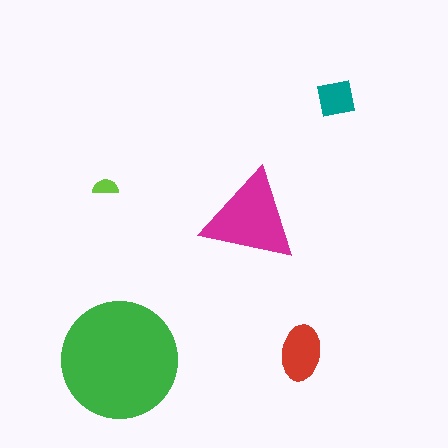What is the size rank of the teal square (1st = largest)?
4th.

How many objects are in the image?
There are 5 objects in the image.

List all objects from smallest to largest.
The lime semicircle, the teal square, the red ellipse, the magenta triangle, the green circle.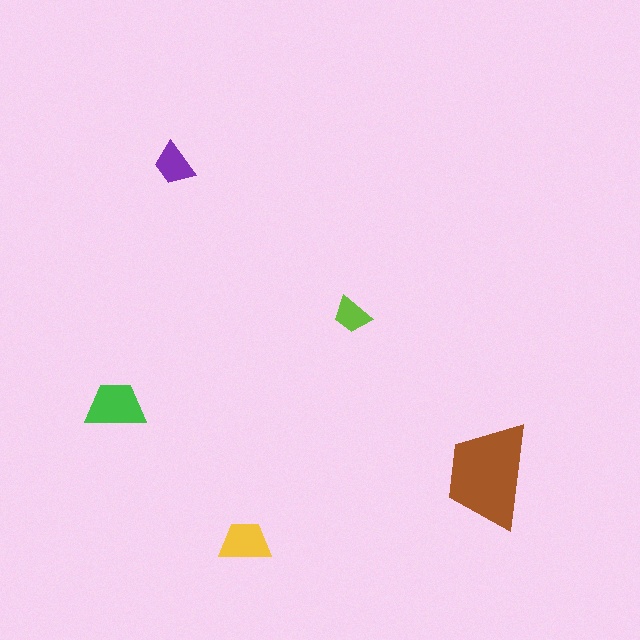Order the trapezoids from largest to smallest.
the brown one, the green one, the yellow one, the purple one, the lime one.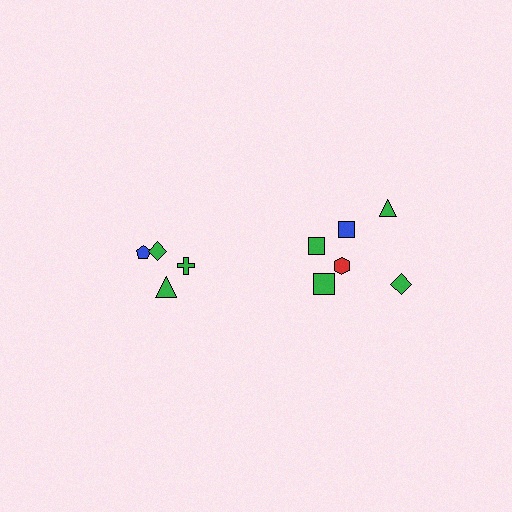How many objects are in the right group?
There are 6 objects.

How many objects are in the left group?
There are 4 objects.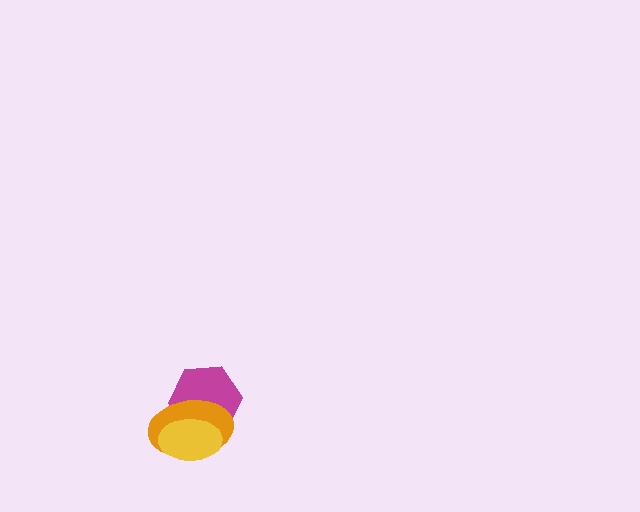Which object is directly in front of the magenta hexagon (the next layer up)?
The orange ellipse is directly in front of the magenta hexagon.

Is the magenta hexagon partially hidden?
Yes, it is partially covered by another shape.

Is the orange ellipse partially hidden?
Yes, it is partially covered by another shape.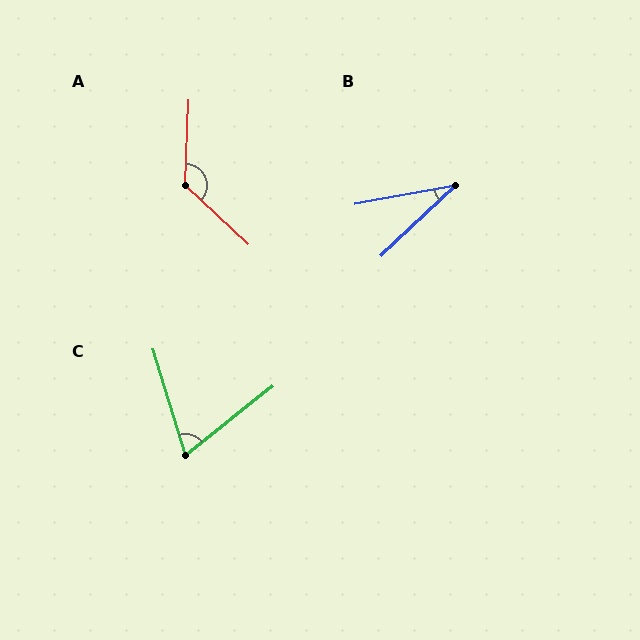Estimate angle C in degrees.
Approximately 69 degrees.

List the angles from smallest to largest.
B (33°), C (69°), A (130°).